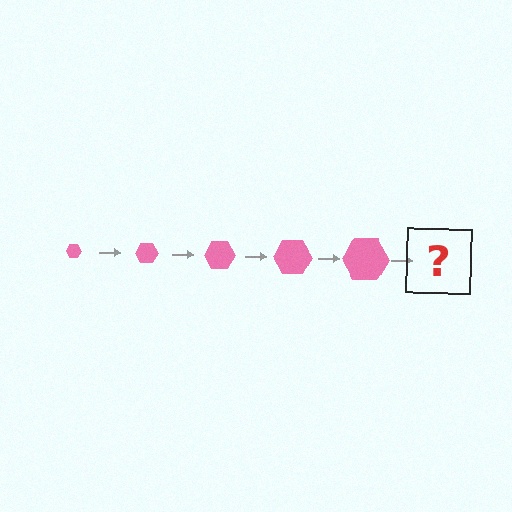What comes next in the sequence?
The next element should be a pink hexagon, larger than the previous one.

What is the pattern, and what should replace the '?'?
The pattern is that the hexagon gets progressively larger each step. The '?' should be a pink hexagon, larger than the previous one.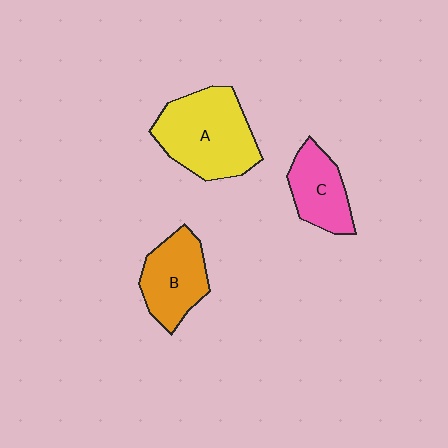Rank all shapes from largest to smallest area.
From largest to smallest: A (yellow), B (orange), C (pink).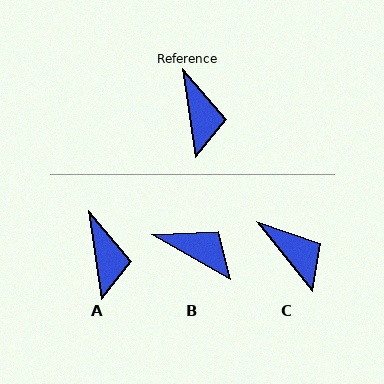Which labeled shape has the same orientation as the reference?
A.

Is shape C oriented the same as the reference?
No, it is off by about 30 degrees.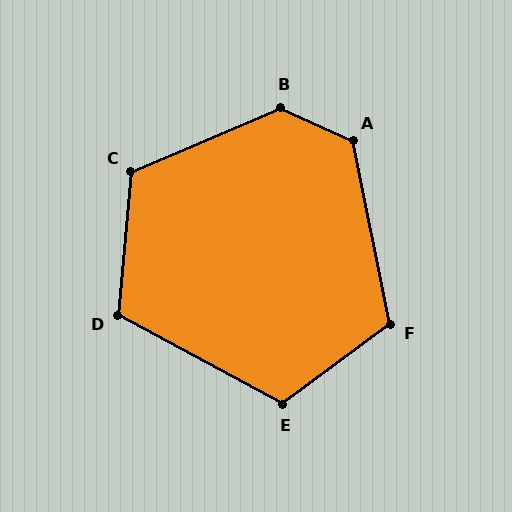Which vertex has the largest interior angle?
B, at approximately 132 degrees.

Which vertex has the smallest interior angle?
D, at approximately 113 degrees.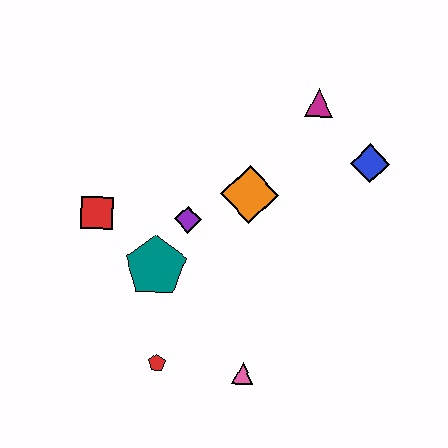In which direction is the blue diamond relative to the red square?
The blue diamond is to the right of the red square.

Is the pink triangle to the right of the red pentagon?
Yes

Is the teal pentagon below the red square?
Yes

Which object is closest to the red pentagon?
The pink triangle is closest to the red pentagon.